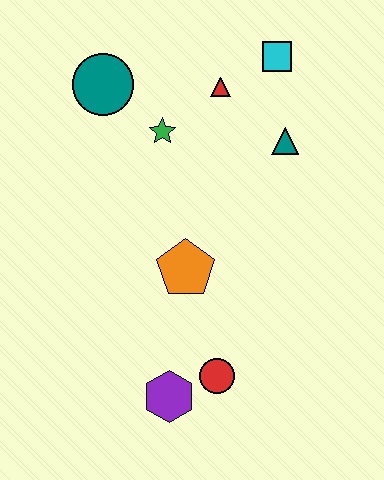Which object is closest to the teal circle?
The green star is closest to the teal circle.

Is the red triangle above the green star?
Yes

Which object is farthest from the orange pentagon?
The cyan square is farthest from the orange pentagon.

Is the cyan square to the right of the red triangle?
Yes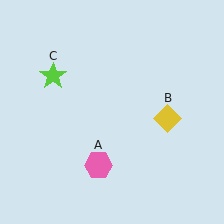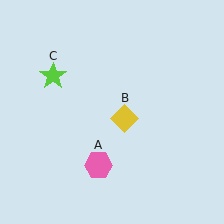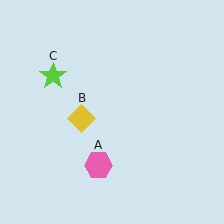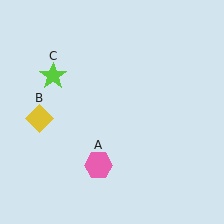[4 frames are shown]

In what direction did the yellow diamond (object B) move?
The yellow diamond (object B) moved left.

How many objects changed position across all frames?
1 object changed position: yellow diamond (object B).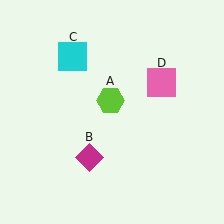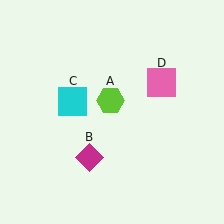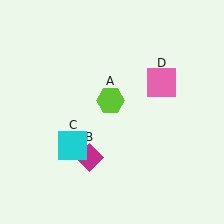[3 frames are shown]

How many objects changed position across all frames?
1 object changed position: cyan square (object C).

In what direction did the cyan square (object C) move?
The cyan square (object C) moved down.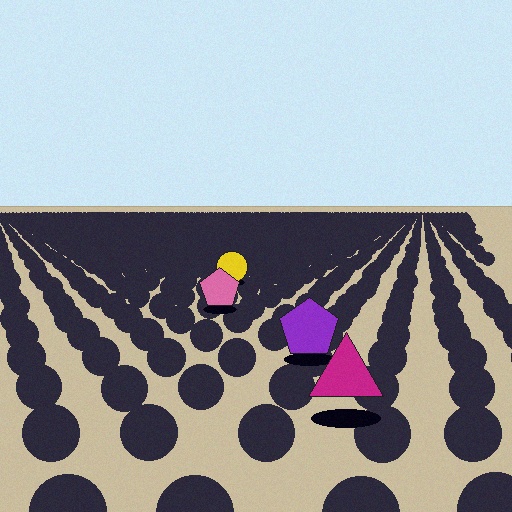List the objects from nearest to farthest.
From nearest to farthest: the magenta triangle, the purple pentagon, the pink pentagon, the yellow circle.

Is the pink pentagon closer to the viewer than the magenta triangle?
No. The magenta triangle is closer — you can tell from the texture gradient: the ground texture is coarser near it.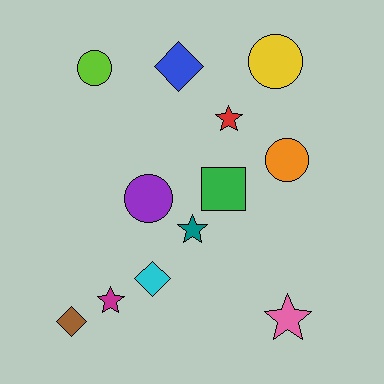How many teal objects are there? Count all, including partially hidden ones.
There is 1 teal object.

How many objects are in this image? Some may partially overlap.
There are 12 objects.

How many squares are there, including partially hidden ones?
There is 1 square.